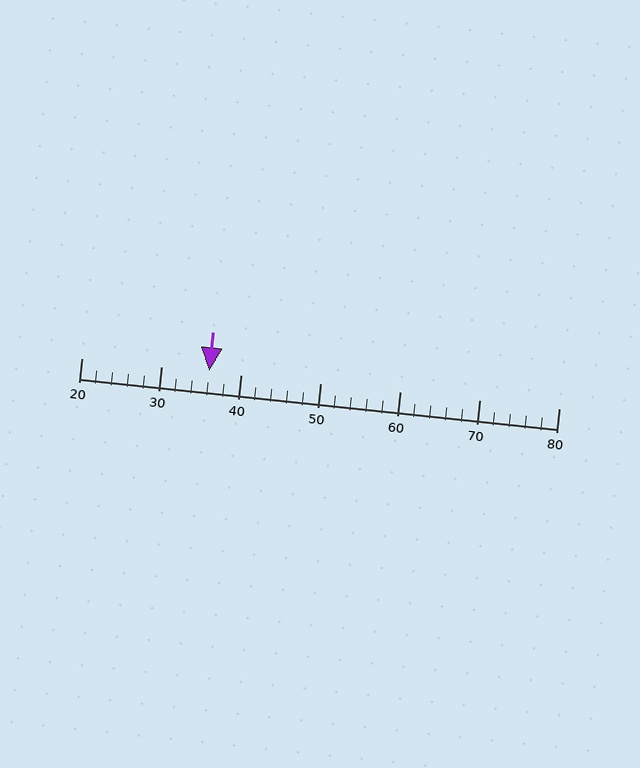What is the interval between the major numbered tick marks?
The major tick marks are spaced 10 units apart.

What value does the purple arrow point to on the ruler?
The purple arrow points to approximately 36.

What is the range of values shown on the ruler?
The ruler shows values from 20 to 80.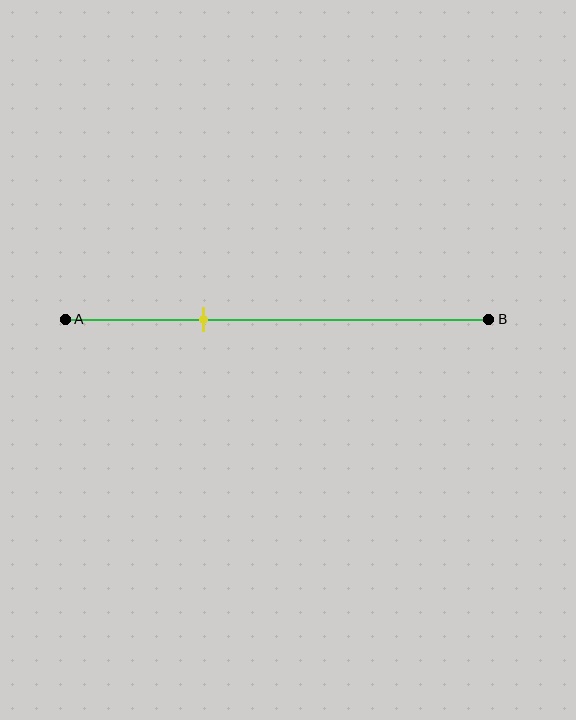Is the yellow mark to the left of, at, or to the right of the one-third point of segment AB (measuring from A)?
The yellow mark is approximately at the one-third point of segment AB.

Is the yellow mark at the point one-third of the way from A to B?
Yes, the mark is approximately at the one-third point.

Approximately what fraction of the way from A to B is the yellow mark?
The yellow mark is approximately 35% of the way from A to B.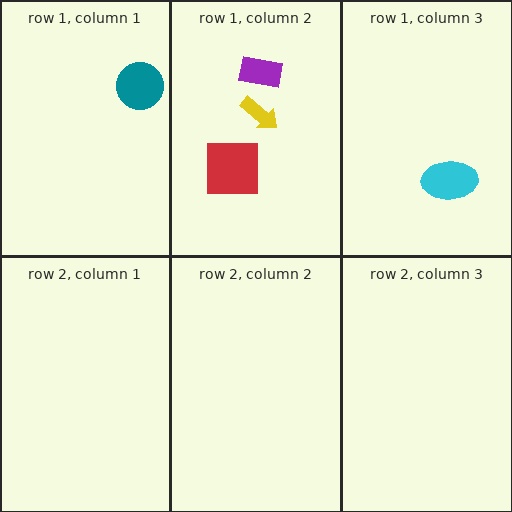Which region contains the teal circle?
The row 1, column 1 region.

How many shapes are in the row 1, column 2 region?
3.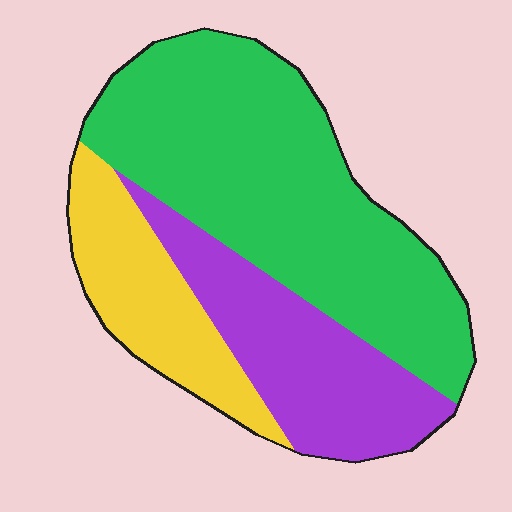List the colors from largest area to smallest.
From largest to smallest: green, purple, yellow.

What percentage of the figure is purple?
Purple takes up between a quarter and a half of the figure.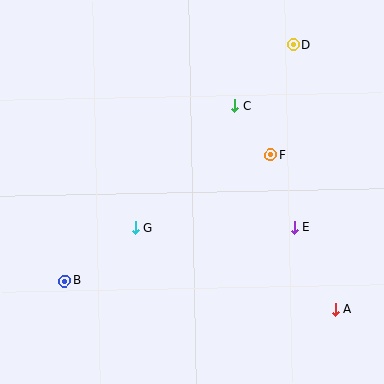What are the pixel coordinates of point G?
Point G is at (135, 228).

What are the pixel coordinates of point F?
Point F is at (271, 155).